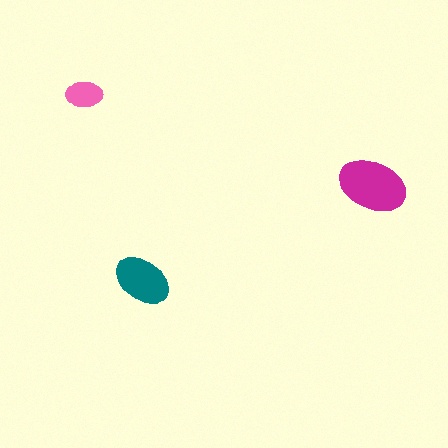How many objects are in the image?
There are 3 objects in the image.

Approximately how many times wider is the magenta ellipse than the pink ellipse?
About 2 times wider.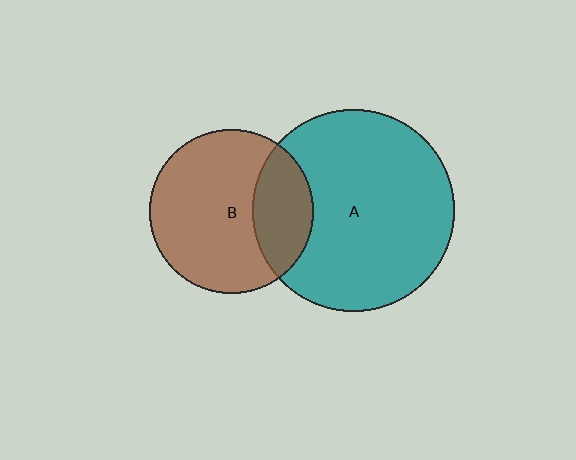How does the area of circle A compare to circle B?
Approximately 1.5 times.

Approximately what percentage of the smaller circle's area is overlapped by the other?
Approximately 25%.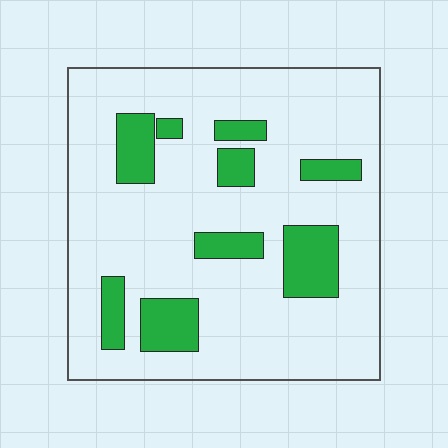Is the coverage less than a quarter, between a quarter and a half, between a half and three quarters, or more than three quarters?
Less than a quarter.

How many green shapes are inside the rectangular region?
9.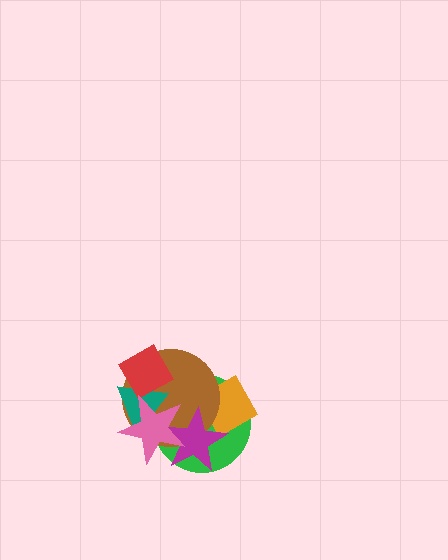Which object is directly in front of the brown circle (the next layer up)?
The teal triangle is directly in front of the brown circle.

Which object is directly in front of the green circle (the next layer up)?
The orange diamond is directly in front of the green circle.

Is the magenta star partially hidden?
Yes, it is partially covered by another shape.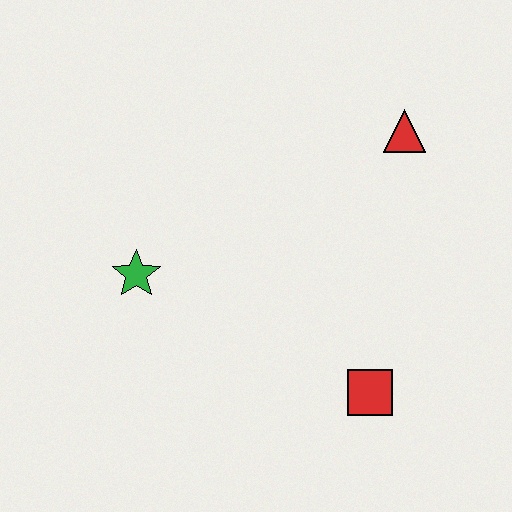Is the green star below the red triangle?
Yes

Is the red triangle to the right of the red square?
Yes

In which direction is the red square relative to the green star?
The red square is to the right of the green star.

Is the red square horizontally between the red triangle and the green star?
Yes